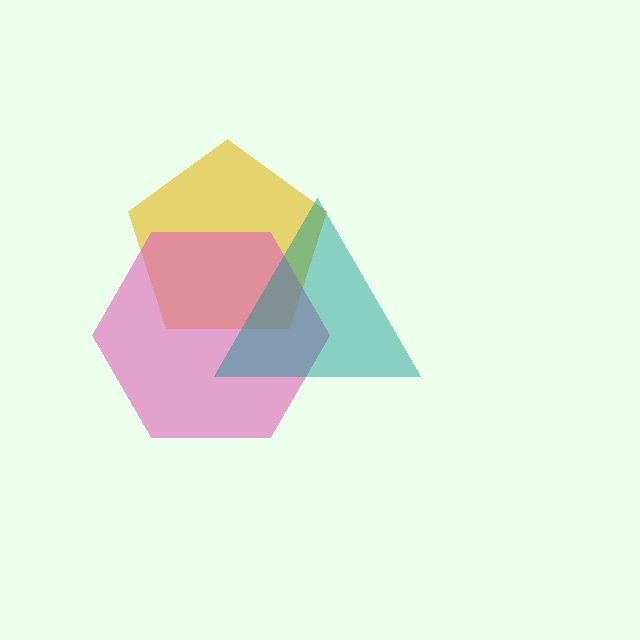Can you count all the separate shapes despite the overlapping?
Yes, there are 3 separate shapes.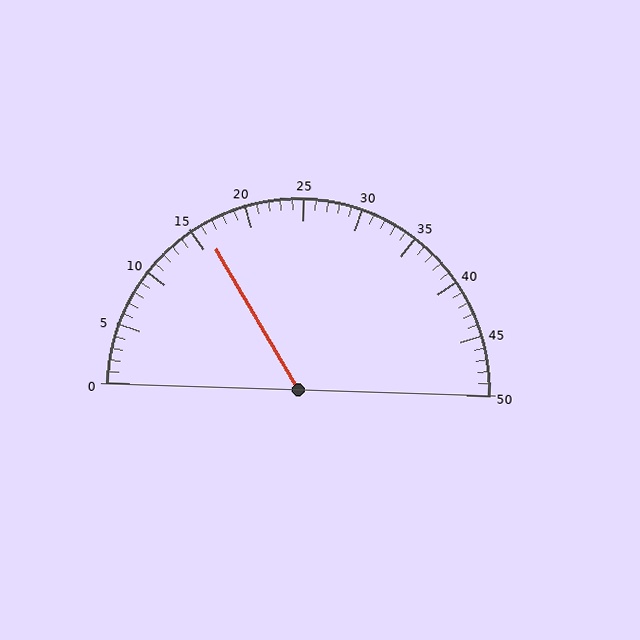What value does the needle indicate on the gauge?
The needle indicates approximately 16.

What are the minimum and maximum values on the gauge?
The gauge ranges from 0 to 50.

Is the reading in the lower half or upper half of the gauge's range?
The reading is in the lower half of the range (0 to 50).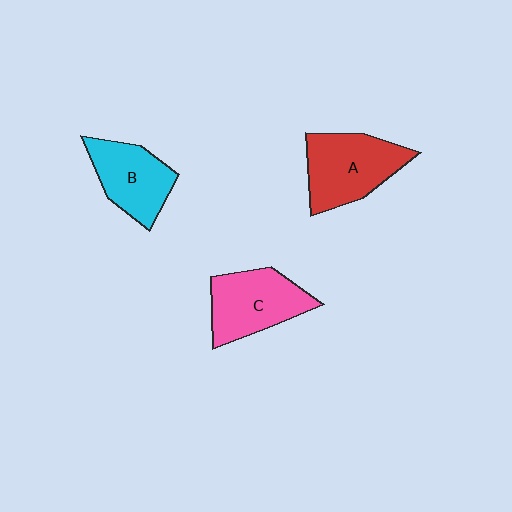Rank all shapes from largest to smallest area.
From largest to smallest: A (red), C (pink), B (cyan).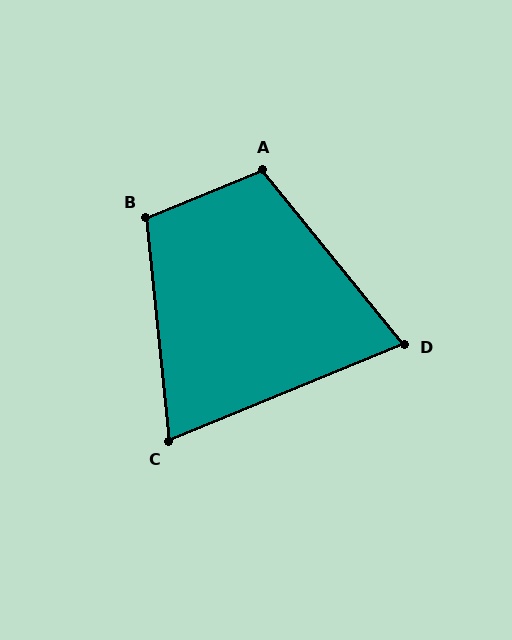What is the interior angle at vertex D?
Approximately 73 degrees (acute).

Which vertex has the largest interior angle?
A, at approximately 107 degrees.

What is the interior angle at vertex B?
Approximately 107 degrees (obtuse).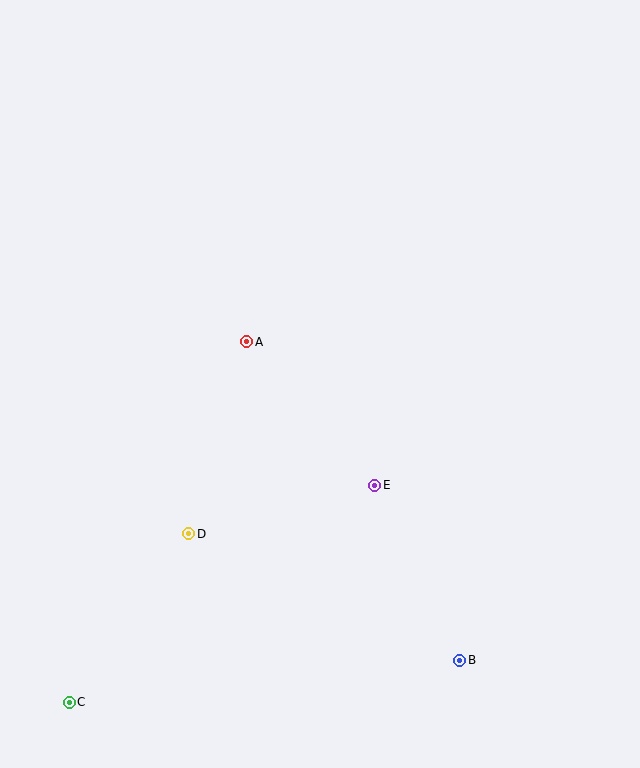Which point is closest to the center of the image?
Point A at (247, 342) is closest to the center.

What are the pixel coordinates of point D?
Point D is at (189, 534).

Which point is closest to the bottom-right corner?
Point B is closest to the bottom-right corner.